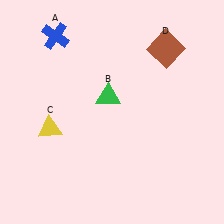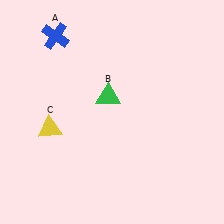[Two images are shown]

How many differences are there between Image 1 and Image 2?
There is 1 difference between the two images.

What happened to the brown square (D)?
The brown square (D) was removed in Image 2. It was in the top-right area of Image 1.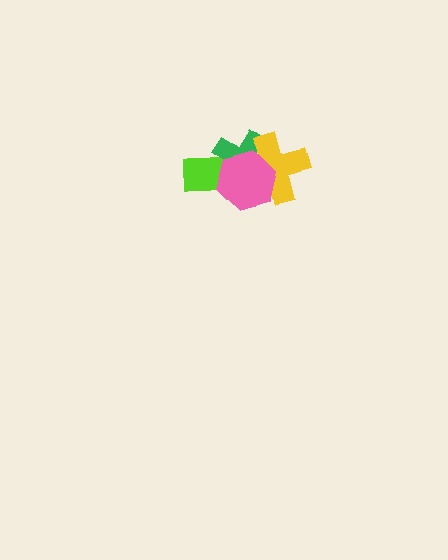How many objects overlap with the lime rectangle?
2 objects overlap with the lime rectangle.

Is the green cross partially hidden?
Yes, it is partially covered by another shape.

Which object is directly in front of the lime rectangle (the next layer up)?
The green cross is directly in front of the lime rectangle.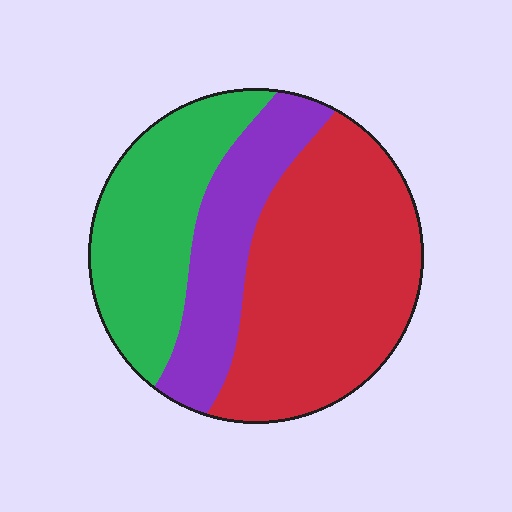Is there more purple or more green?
Green.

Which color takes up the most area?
Red, at roughly 50%.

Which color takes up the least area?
Purple, at roughly 20%.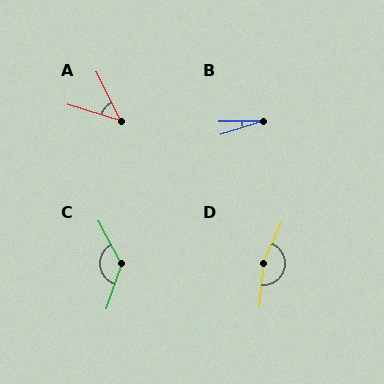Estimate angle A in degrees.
Approximately 46 degrees.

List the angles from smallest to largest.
B (18°), A (46°), C (134°), D (161°).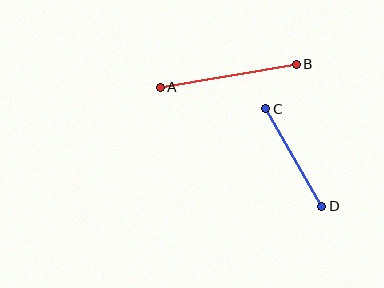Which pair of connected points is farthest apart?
Points A and B are farthest apart.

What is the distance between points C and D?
The distance is approximately 112 pixels.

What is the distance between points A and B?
The distance is approximately 138 pixels.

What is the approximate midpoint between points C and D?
The midpoint is at approximately (294, 158) pixels.